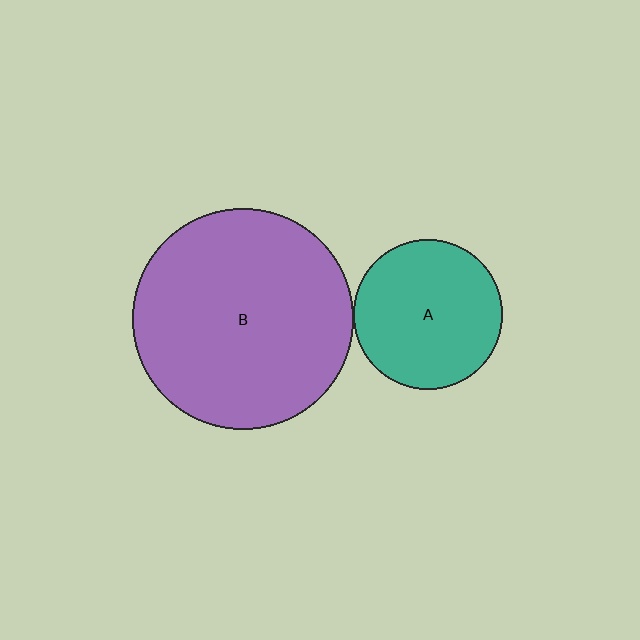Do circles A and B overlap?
Yes.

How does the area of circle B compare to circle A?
Approximately 2.2 times.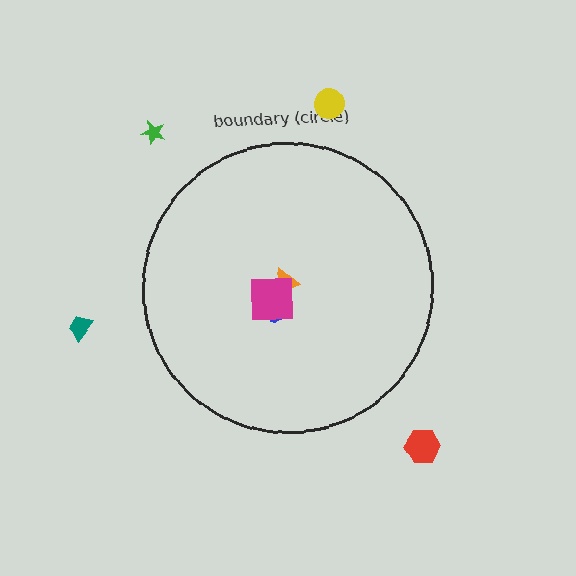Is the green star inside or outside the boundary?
Outside.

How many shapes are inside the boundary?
3 inside, 4 outside.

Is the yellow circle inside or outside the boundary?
Outside.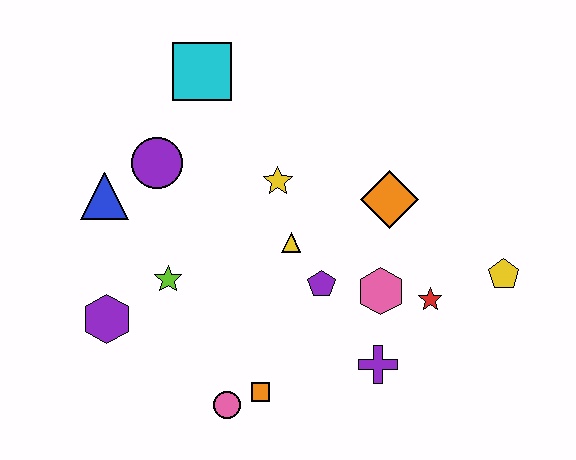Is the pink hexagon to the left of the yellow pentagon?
Yes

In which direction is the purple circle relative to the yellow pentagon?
The purple circle is to the left of the yellow pentagon.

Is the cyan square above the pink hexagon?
Yes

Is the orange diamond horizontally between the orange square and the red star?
Yes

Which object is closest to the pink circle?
The orange square is closest to the pink circle.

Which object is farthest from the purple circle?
The yellow pentagon is farthest from the purple circle.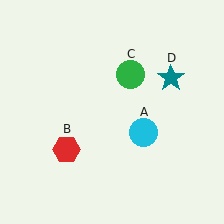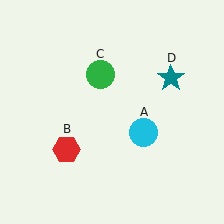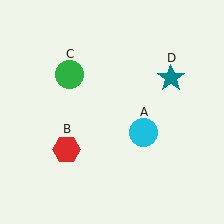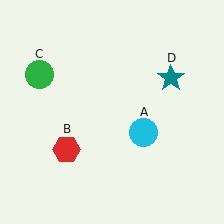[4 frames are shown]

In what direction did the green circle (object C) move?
The green circle (object C) moved left.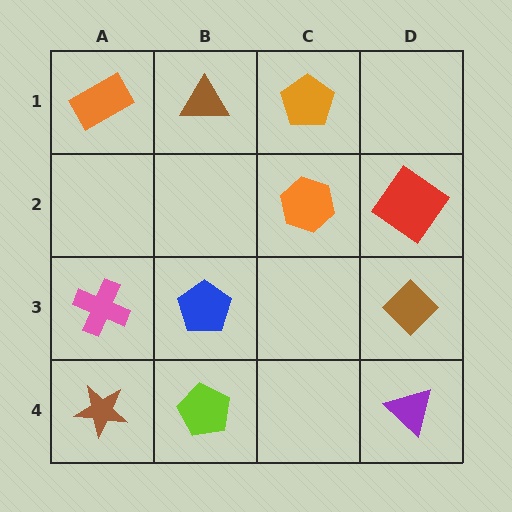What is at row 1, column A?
An orange rectangle.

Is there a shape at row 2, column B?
No, that cell is empty.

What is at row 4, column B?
A lime pentagon.